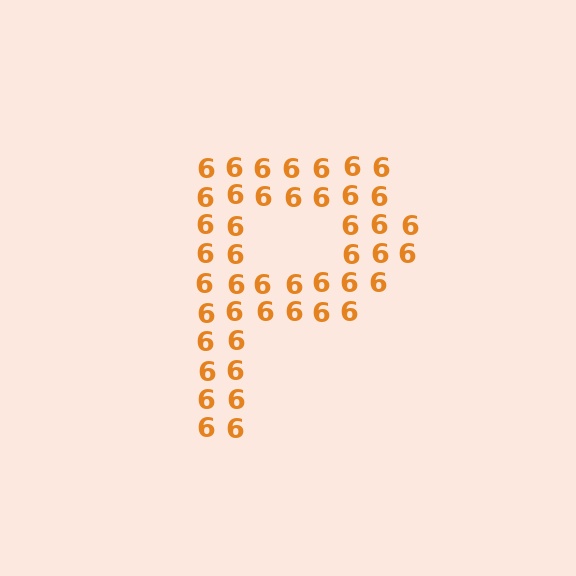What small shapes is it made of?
It is made of small digit 6's.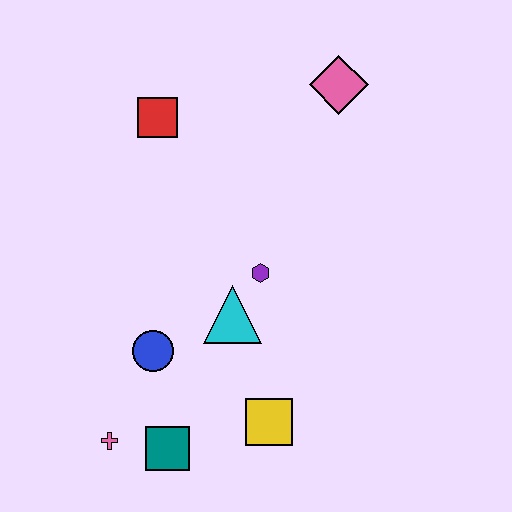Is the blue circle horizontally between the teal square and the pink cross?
Yes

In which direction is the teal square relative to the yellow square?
The teal square is to the left of the yellow square.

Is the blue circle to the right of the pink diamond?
No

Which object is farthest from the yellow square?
The pink diamond is farthest from the yellow square.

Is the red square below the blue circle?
No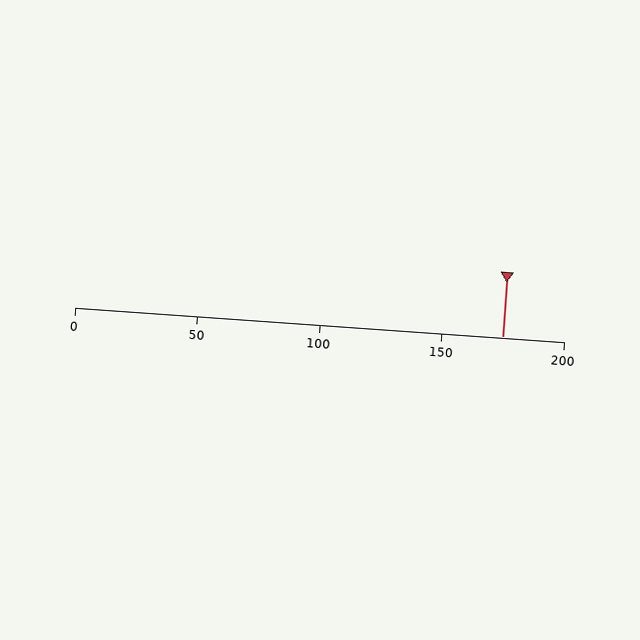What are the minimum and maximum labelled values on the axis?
The axis runs from 0 to 200.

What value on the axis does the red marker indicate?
The marker indicates approximately 175.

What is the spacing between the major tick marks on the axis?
The major ticks are spaced 50 apart.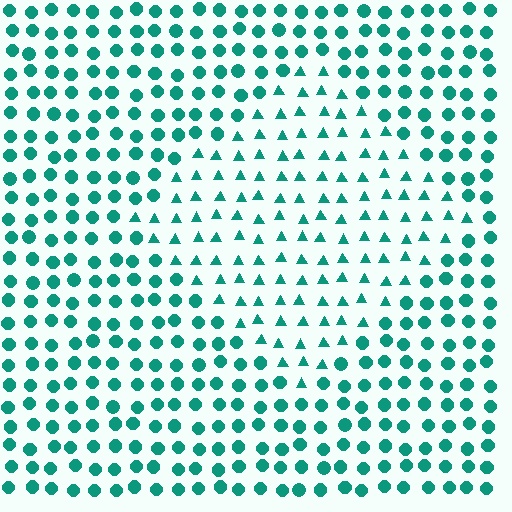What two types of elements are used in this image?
The image uses triangles inside the diamond region and circles outside it.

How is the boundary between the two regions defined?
The boundary is defined by a change in element shape: triangles inside vs. circles outside. All elements share the same color and spacing.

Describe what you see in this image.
The image is filled with small teal elements arranged in a uniform grid. A diamond-shaped region contains triangles, while the surrounding area contains circles. The boundary is defined purely by the change in element shape.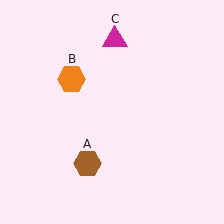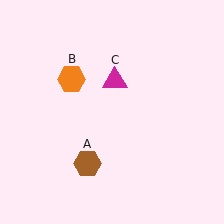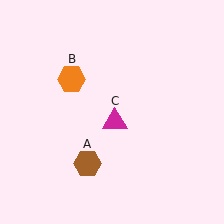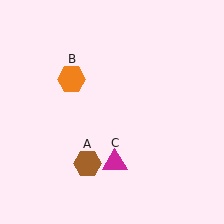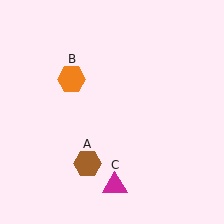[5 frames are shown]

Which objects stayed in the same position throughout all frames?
Brown hexagon (object A) and orange hexagon (object B) remained stationary.